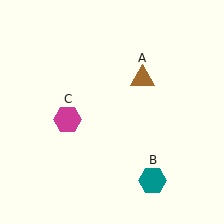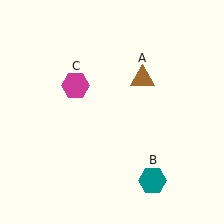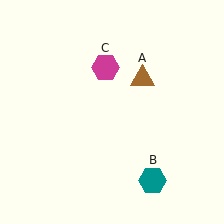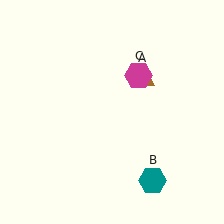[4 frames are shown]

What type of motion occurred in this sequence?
The magenta hexagon (object C) rotated clockwise around the center of the scene.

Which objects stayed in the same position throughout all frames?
Brown triangle (object A) and teal hexagon (object B) remained stationary.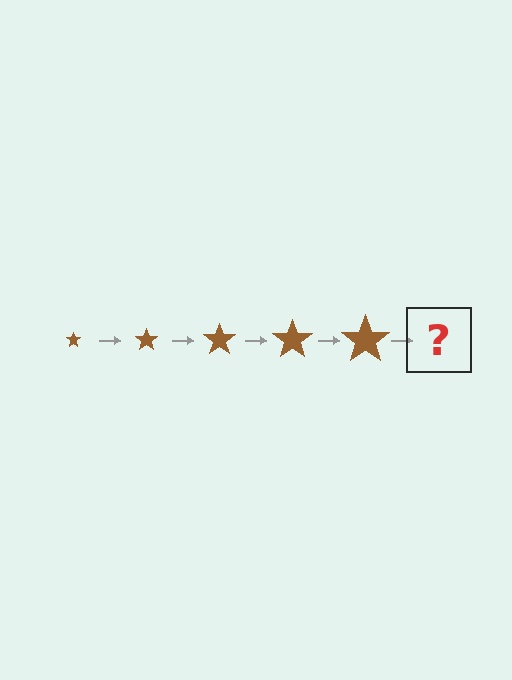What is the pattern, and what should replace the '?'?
The pattern is that the star gets progressively larger each step. The '?' should be a brown star, larger than the previous one.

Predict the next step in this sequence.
The next step is a brown star, larger than the previous one.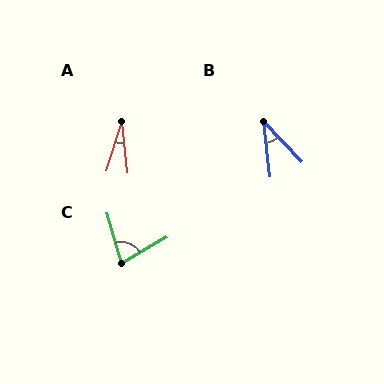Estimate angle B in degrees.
Approximately 36 degrees.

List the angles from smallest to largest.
A (24°), B (36°), C (76°).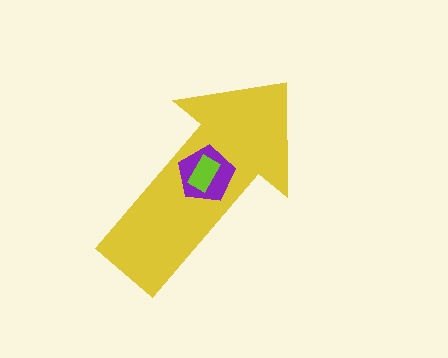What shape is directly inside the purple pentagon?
The lime rectangle.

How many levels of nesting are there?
3.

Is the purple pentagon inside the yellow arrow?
Yes.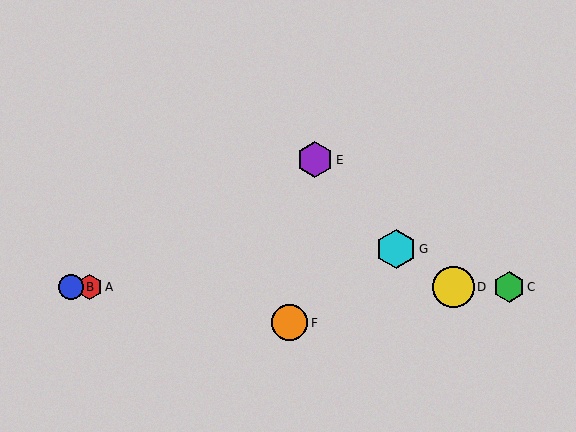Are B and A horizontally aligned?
Yes, both are at y≈287.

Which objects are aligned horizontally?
Objects A, B, C, D are aligned horizontally.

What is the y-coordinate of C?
Object C is at y≈287.